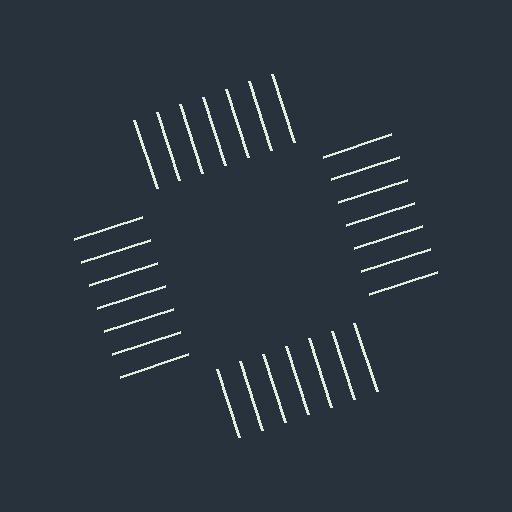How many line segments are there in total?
28 — 7 along each of the 4 edges.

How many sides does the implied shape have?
4 sides — the line-ends trace a square.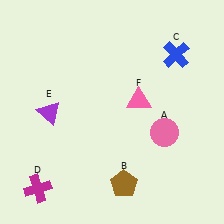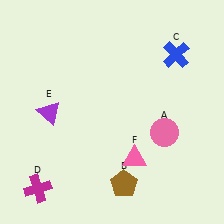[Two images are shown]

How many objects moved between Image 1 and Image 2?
1 object moved between the two images.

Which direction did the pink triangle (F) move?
The pink triangle (F) moved down.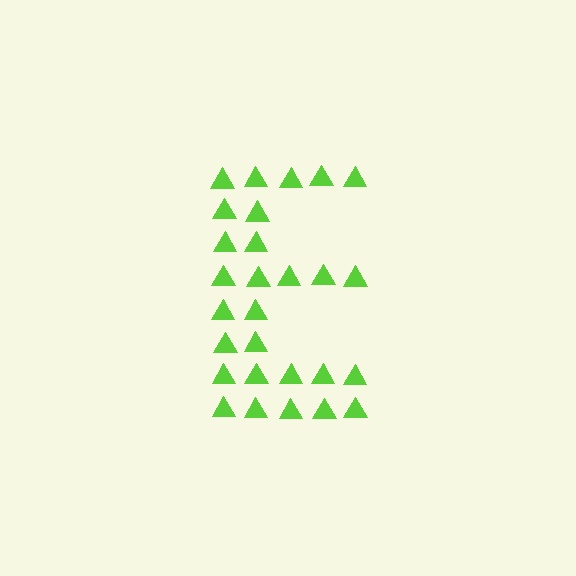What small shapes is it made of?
It is made of small triangles.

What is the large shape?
The large shape is the letter E.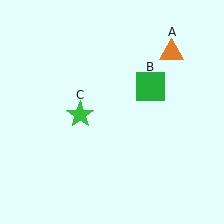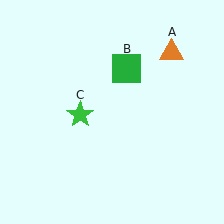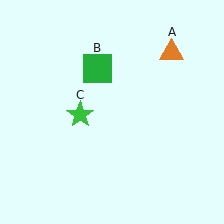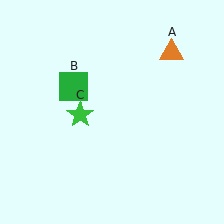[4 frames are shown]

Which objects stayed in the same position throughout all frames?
Orange triangle (object A) and green star (object C) remained stationary.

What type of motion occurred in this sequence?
The green square (object B) rotated counterclockwise around the center of the scene.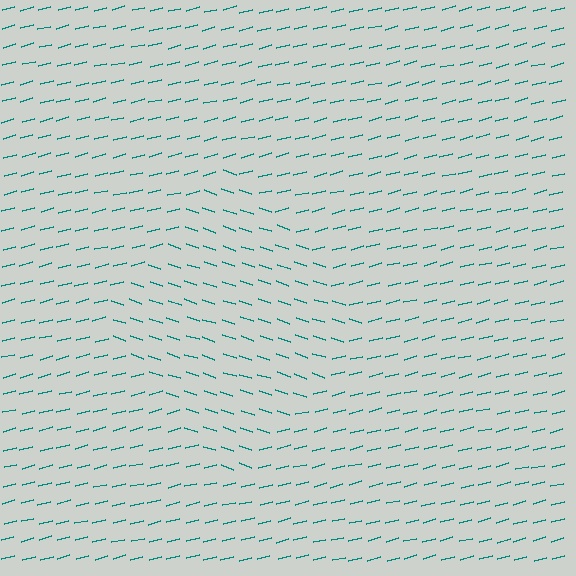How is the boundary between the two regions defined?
The boundary is defined purely by a change in line orientation (approximately 33 degrees difference). All lines are the same color and thickness.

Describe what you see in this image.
The image is filled with small teal line segments. A diamond region in the image has lines oriented differently from the surrounding lines, creating a visible texture boundary.